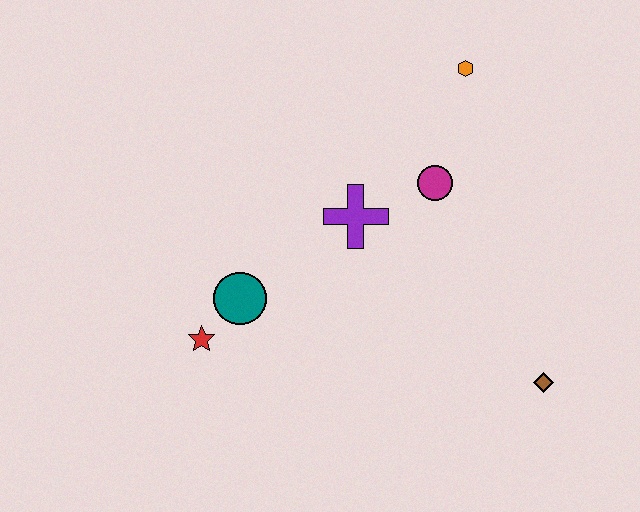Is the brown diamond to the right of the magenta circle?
Yes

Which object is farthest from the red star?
The orange hexagon is farthest from the red star.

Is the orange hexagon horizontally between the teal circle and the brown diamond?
Yes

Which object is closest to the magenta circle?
The purple cross is closest to the magenta circle.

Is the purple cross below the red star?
No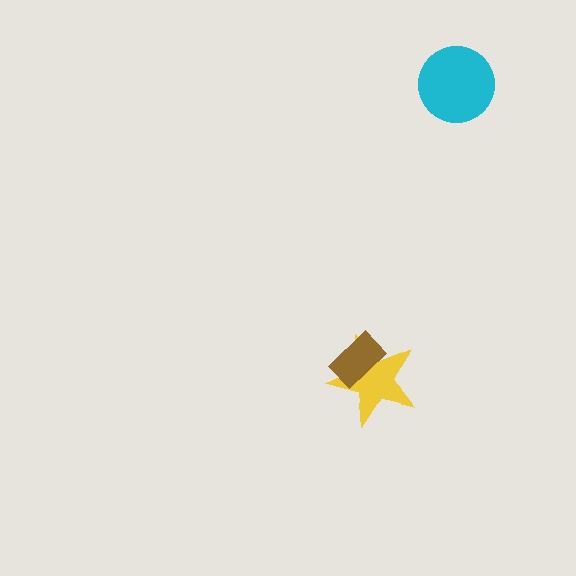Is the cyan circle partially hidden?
No, no other shape covers it.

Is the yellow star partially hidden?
Yes, it is partially covered by another shape.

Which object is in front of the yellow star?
The brown rectangle is in front of the yellow star.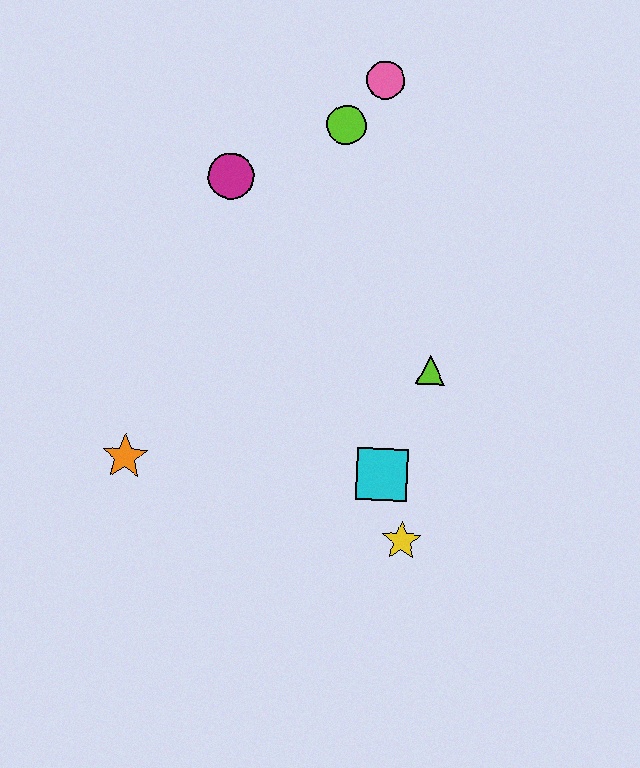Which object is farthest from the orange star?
The pink circle is farthest from the orange star.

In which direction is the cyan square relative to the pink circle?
The cyan square is below the pink circle.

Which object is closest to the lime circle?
The pink circle is closest to the lime circle.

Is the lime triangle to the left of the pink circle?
No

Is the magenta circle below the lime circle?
Yes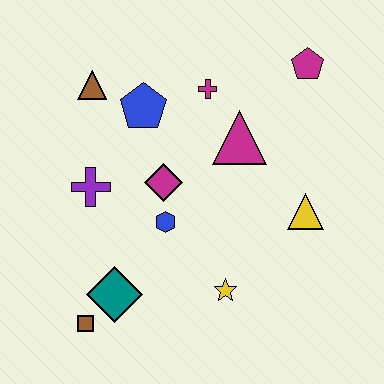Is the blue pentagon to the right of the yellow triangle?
No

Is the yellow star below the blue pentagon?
Yes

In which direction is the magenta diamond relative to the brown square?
The magenta diamond is above the brown square.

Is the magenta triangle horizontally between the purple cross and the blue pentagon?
No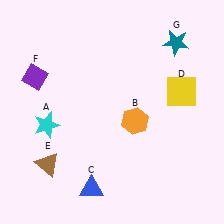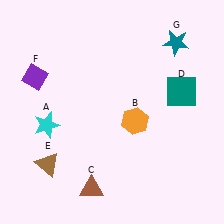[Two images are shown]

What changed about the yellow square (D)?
In Image 1, D is yellow. In Image 2, it changed to teal.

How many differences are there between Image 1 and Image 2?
There are 2 differences between the two images.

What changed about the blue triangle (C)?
In Image 1, C is blue. In Image 2, it changed to brown.